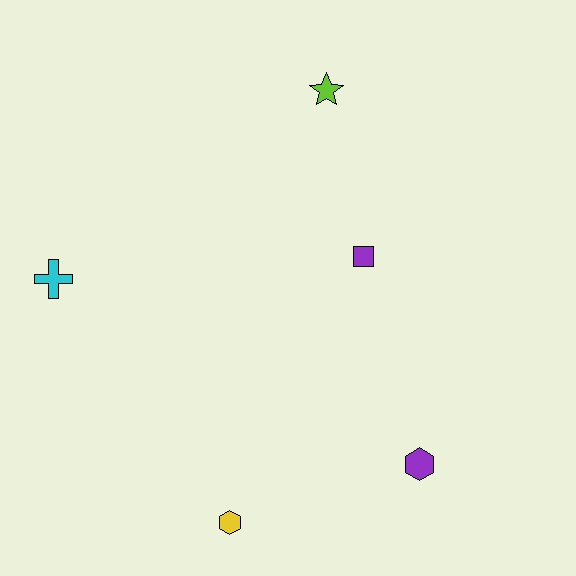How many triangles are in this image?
There are no triangles.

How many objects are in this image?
There are 5 objects.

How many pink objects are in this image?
There are no pink objects.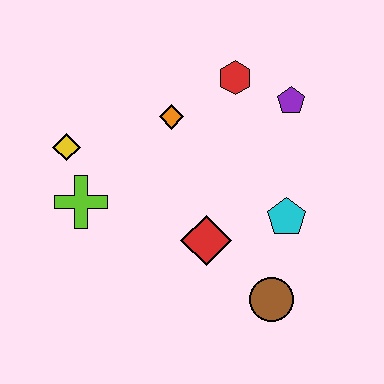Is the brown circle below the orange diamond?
Yes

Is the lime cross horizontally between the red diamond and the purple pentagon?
No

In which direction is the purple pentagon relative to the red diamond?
The purple pentagon is above the red diamond.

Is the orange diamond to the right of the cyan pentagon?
No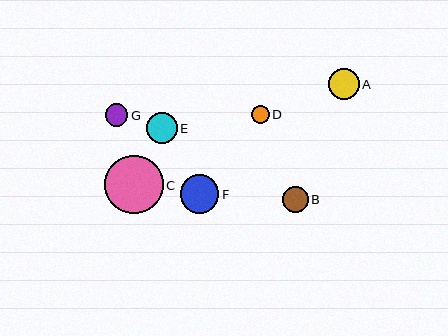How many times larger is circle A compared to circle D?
Circle A is approximately 1.7 times the size of circle D.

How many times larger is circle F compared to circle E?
Circle F is approximately 1.2 times the size of circle E.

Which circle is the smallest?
Circle D is the smallest with a size of approximately 18 pixels.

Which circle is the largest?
Circle C is the largest with a size of approximately 59 pixels.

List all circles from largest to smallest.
From largest to smallest: C, F, A, E, B, G, D.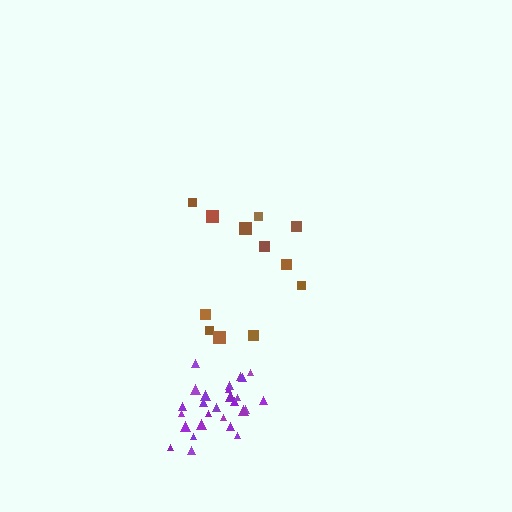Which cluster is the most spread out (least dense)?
Brown.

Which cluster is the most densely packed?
Purple.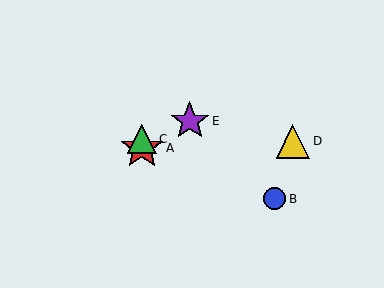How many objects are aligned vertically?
2 objects (A, C) are aligned vertically.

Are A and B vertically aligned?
No, A is at x≈142 and B is at x≈275.